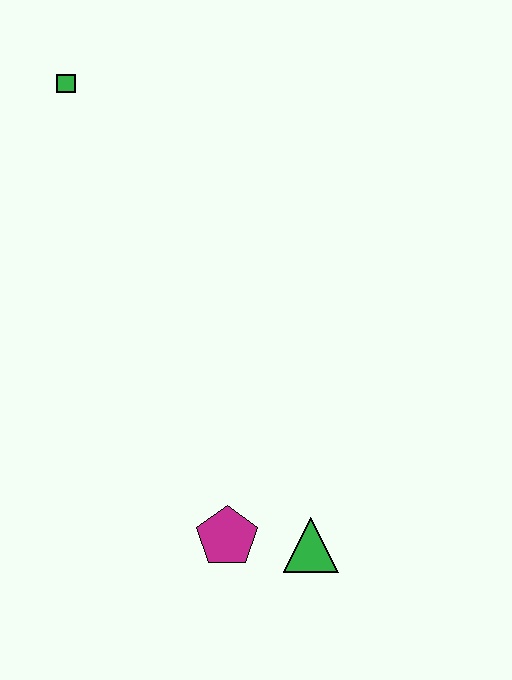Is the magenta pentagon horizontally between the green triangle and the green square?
Yes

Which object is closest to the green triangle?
The magenta pentagon is closest to the green triangle.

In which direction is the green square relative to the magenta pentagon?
The green square is above the magenta pentagon.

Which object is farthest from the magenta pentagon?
The green square is farthest from the magenta pentagon.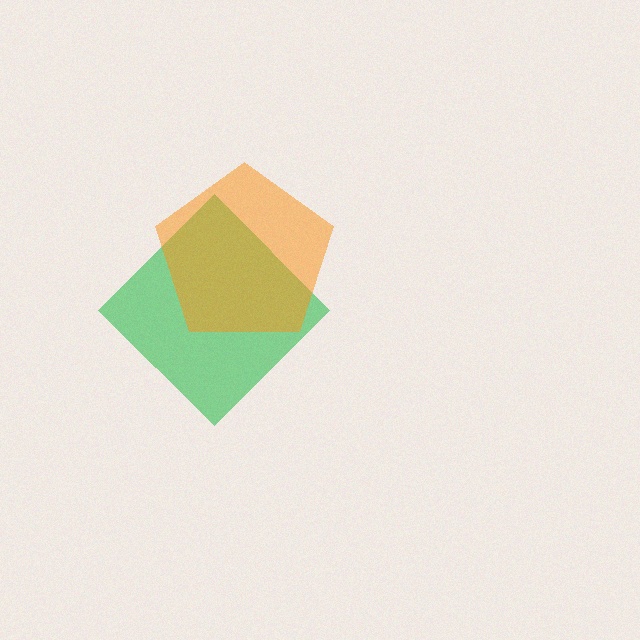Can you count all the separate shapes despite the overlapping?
Yes, there are 2 separate shapes.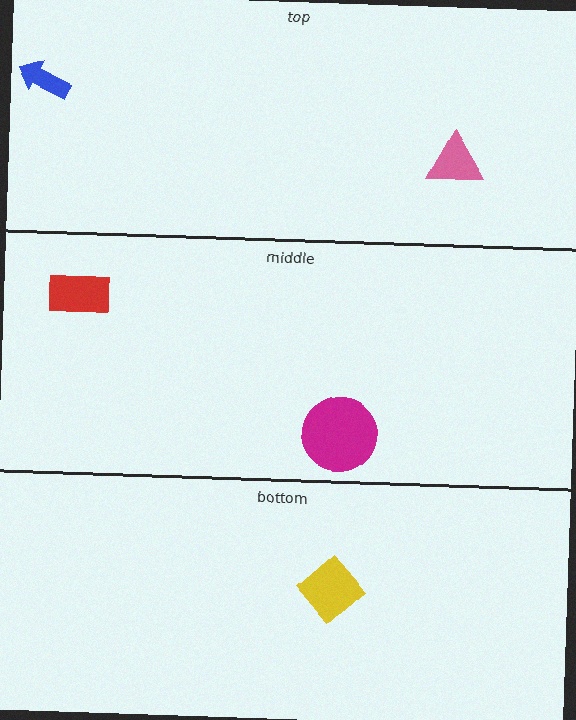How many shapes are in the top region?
2.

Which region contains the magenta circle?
The middle region.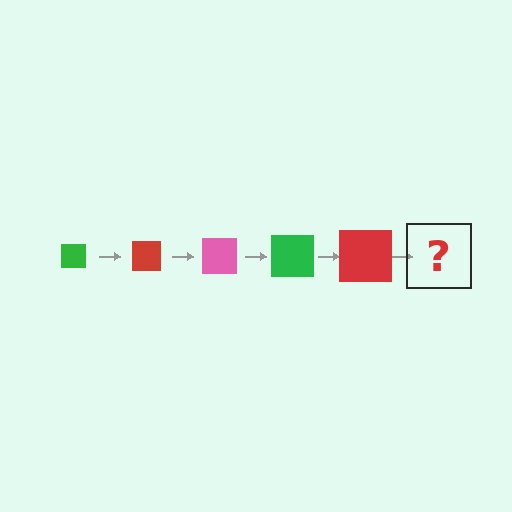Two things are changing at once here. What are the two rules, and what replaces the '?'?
The two rules are that the square grows larger each step and the color cycles through green, red, and pink. The '?' should be a pink square, larger than the previous one.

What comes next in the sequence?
The next element should be a pink square, larger than the previous one.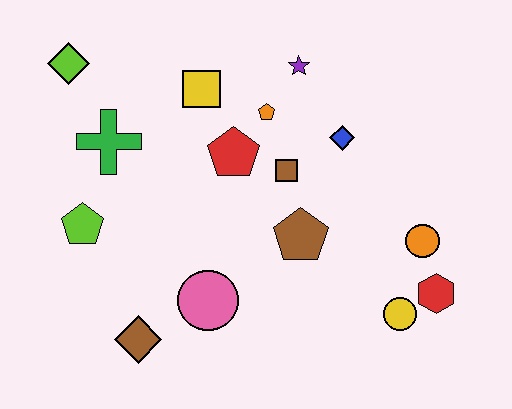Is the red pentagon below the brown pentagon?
No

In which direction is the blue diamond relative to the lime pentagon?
The blue diamond is to the right of the lime pentagon.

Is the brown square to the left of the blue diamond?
Yes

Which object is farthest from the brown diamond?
The purple star is farthest from the brown diamond.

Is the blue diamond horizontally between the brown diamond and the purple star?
No